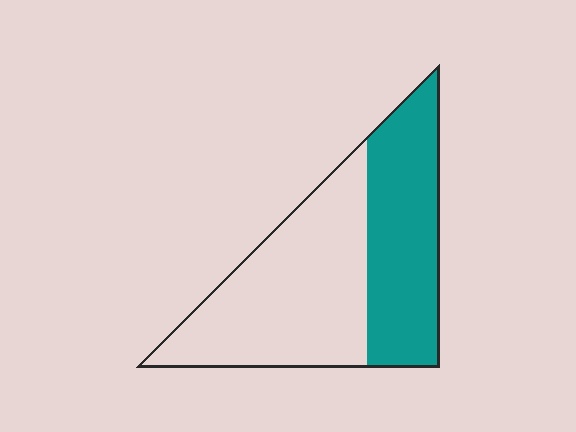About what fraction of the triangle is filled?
About two fifths (2/5).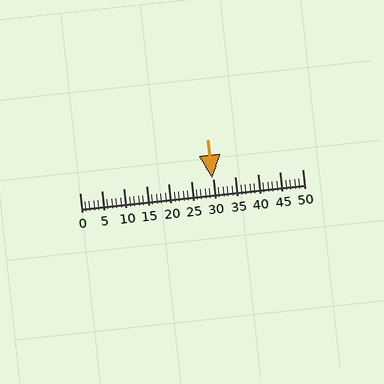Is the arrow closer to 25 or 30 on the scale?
The arrow is closer to 30.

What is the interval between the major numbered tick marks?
The major tick marks are spaced 5 units apart.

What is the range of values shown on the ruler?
The ruler shows values from 0 to 50.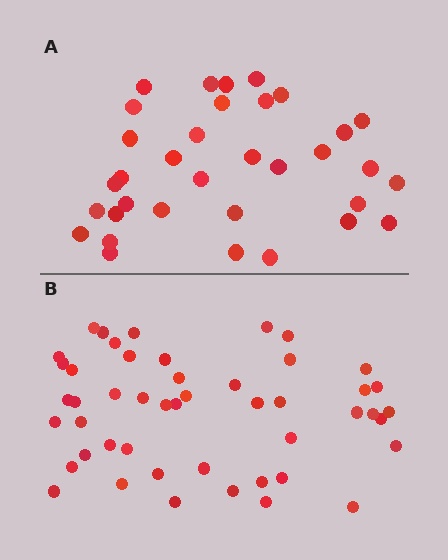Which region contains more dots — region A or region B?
Region B (the bottom region) has more dots.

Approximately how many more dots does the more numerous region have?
Region B has approximately 15 more dots than region A.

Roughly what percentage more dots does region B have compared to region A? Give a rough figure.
About 40% more.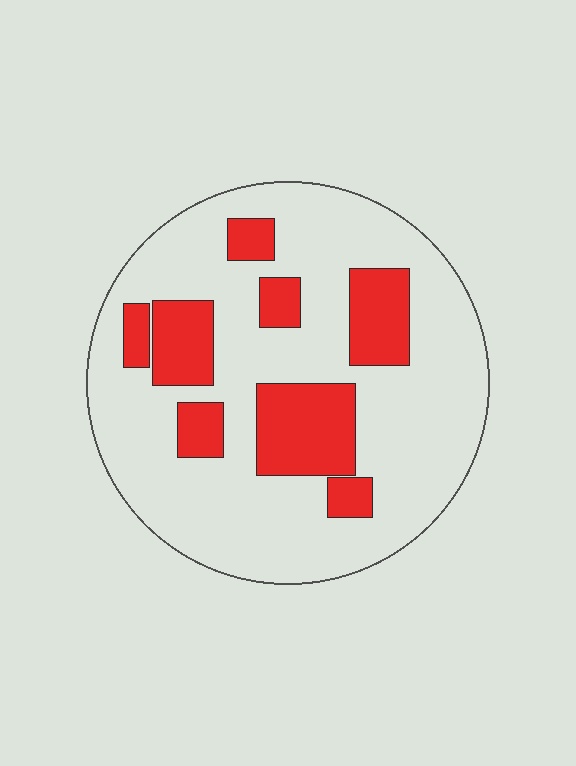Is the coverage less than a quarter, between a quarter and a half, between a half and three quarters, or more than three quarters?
Less than a quarter.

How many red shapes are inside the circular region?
8.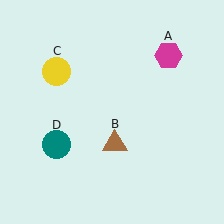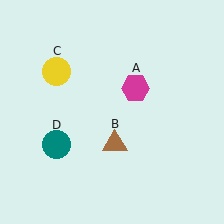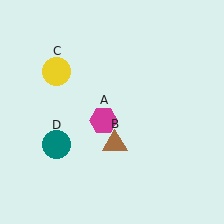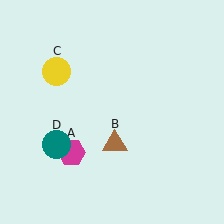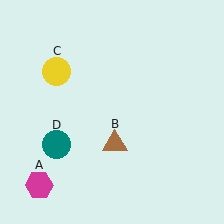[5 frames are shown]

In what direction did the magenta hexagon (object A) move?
The magenta hexagon (object A) moved down and to the left.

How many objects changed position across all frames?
1 object changed position: magenta hexagon (object A).